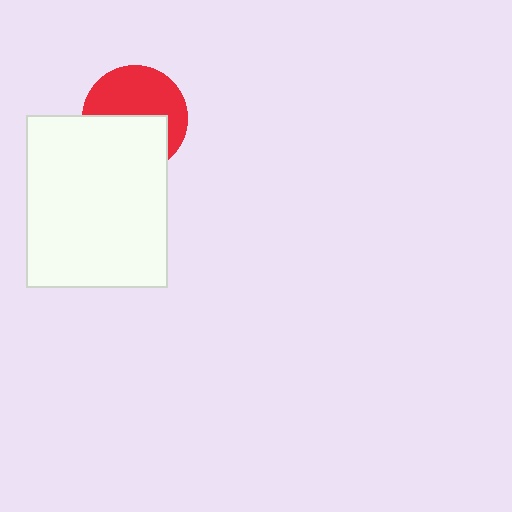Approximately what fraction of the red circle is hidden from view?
Roughly 46% of the red circle is hidden behind the white rectangle.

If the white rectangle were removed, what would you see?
You would see the complete red circle.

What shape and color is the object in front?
The object in front is a white rectangle.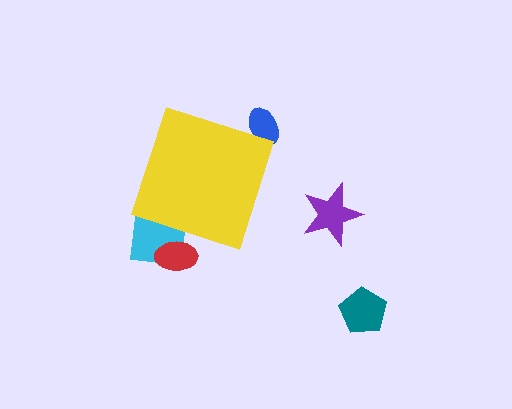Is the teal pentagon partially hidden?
No, the teal pentagon is fully visible.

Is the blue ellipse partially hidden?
Yes, the blue ellipse is partially hidden behind the yellow diamond.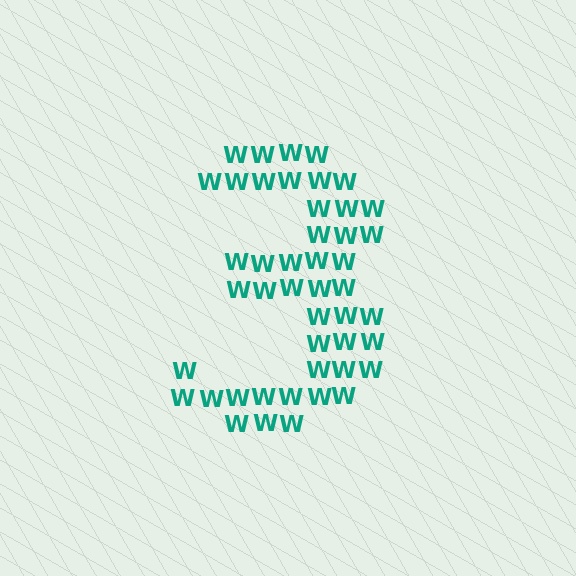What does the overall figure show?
The overall figure shows the digit 3.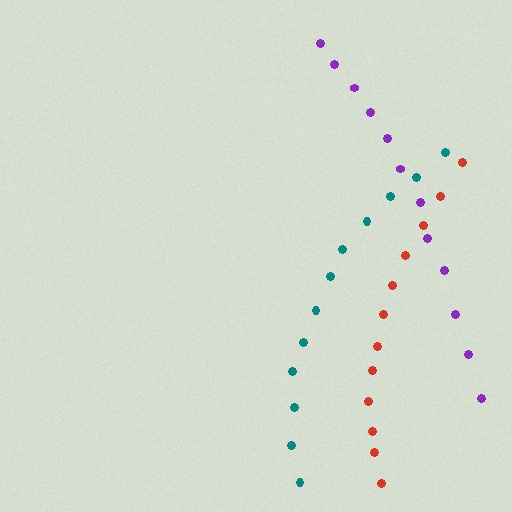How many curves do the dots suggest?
There are 3 distinct paths.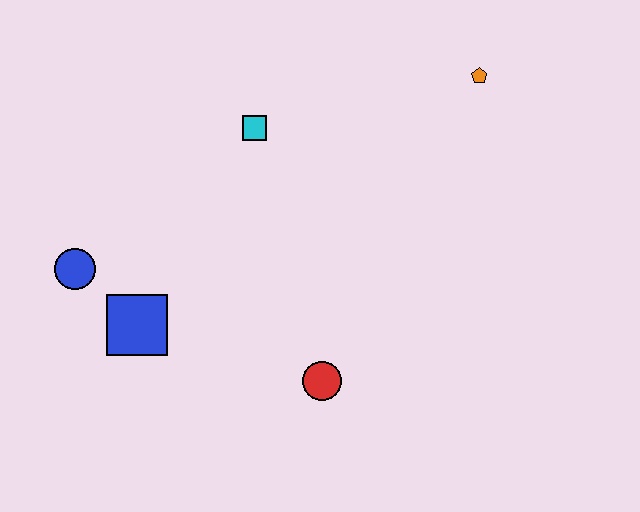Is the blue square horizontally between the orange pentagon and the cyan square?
No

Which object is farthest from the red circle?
The orange pentagon is farthest from the red circle.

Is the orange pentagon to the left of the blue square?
No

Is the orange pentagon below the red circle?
No